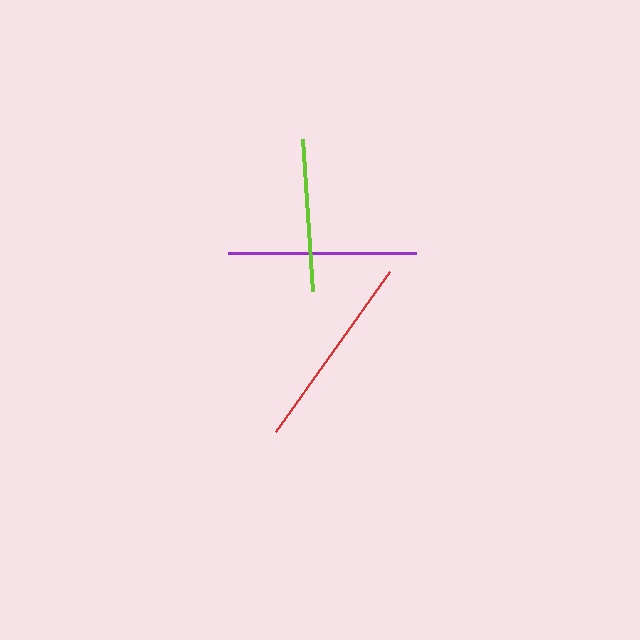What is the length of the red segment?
The red segment is approximately 197 pixels long.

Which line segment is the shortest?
The lime line is the shortest at approximately 152 pixels.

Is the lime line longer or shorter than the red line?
The red line is longer than the lime line.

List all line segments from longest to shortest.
From longest to shortest: red, purple, lime.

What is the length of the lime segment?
The lime segment is approximately 152 pixels long.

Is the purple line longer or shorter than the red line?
The red line is longer than the purple line.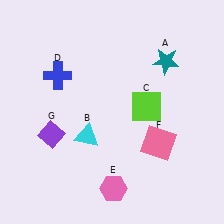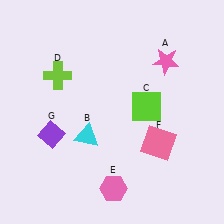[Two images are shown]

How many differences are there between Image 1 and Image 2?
There are 2 differences between the two images.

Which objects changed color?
A changed from teal to pink. D changed from blue to lime.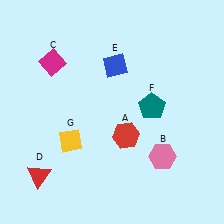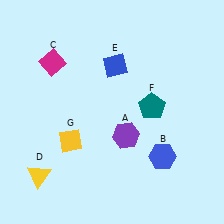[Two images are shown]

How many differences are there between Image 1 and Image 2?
There are 3 differences between the two images.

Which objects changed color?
A changed from red to purple. B changed from pink to blue. D changed from red to yellow.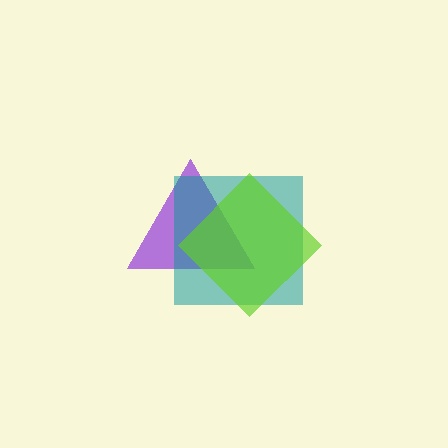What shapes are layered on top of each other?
The layered shapes are: a purple triangle, a teal square, a lime diamond.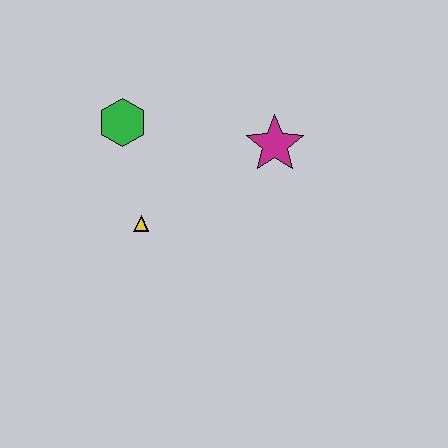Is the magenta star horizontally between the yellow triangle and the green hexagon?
No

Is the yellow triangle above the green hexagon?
No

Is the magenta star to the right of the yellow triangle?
Yes